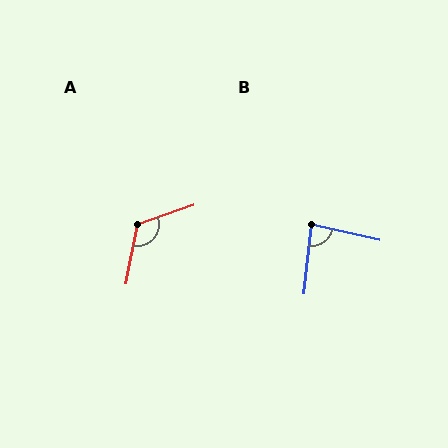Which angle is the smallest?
B, at approximately 84 degrees.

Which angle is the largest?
A, at approximately 120 degrees.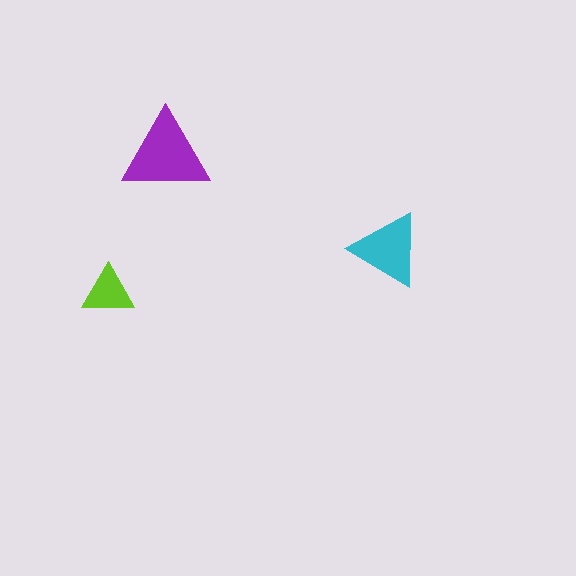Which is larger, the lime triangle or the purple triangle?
The purple one.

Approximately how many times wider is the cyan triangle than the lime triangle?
About 1.5 times wider.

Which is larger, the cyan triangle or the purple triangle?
The purple one.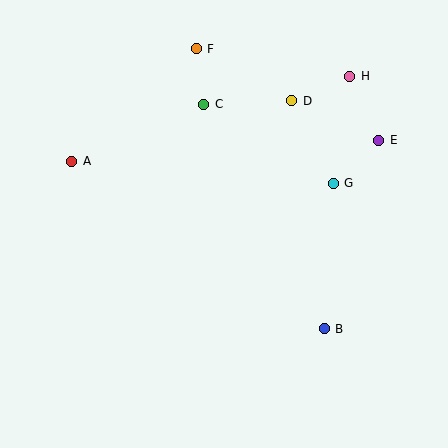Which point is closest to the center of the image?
Point G at (333, 183) is closest to the center.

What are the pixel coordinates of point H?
Point H is at (350, 76).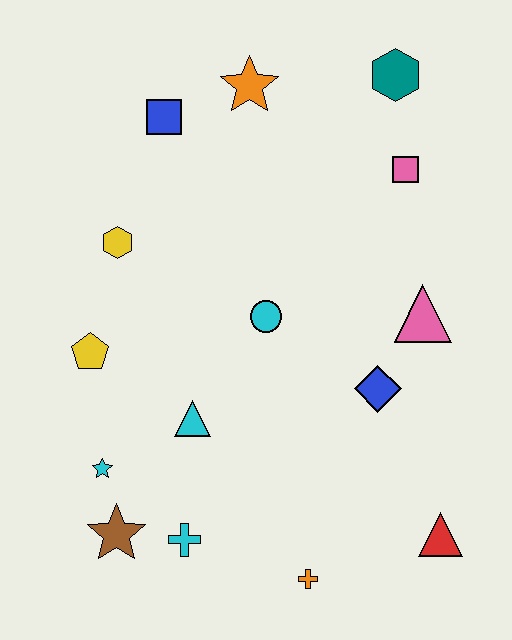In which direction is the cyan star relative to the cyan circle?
The cyan star is to the left of the cyan circle.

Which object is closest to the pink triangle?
The blue diamond is closest to the pink triangle.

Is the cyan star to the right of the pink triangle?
No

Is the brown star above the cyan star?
No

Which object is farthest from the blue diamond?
The blue square is farthest from the blue diamond.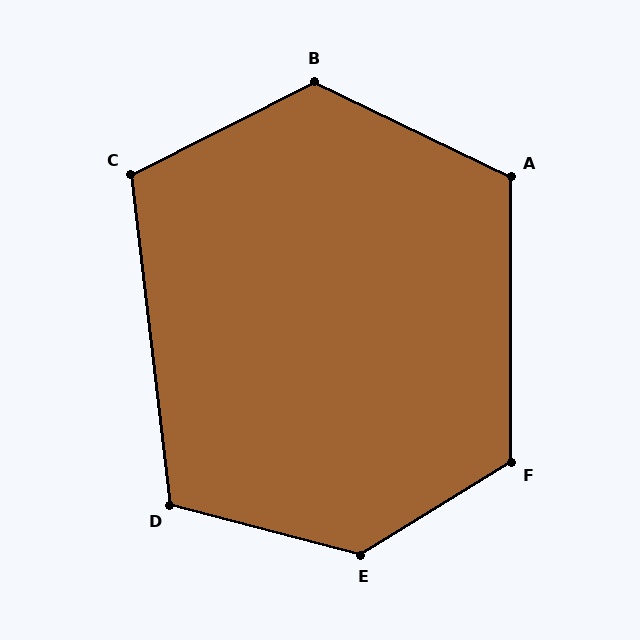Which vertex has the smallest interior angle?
C, at approximately 110 degrees.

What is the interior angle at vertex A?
Approximately 116 degrees (obtuse).